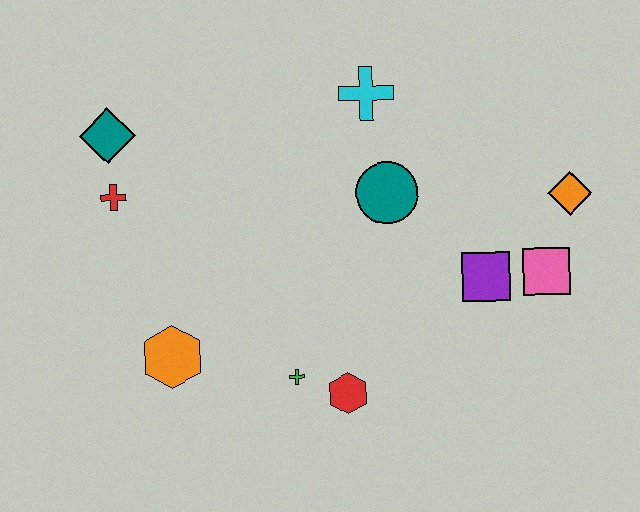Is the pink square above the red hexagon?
Yes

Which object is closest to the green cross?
The red hexagon is closest to the green cross.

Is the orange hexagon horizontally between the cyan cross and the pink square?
No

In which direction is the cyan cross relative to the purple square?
The cyan cross is above the purple square.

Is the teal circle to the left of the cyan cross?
No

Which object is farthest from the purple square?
The teal diamond is farthest from the purple square.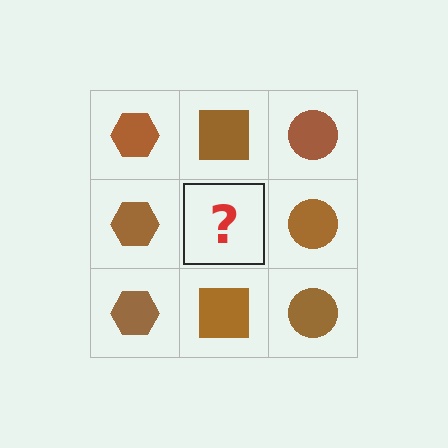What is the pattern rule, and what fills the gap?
The rule is that each column has a consistent shape. The gap should be filled with a brown square.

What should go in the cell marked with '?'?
The missing cell should contain a brown square.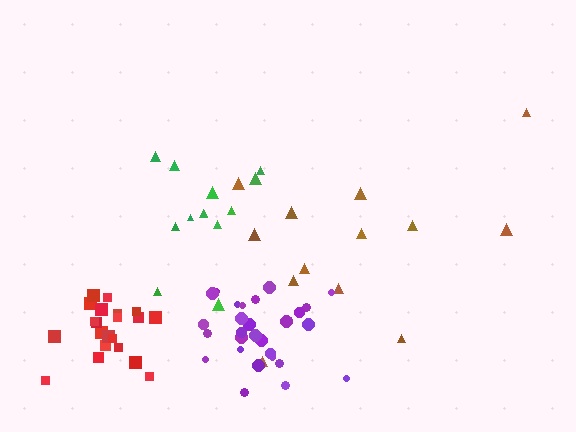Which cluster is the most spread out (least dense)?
Brown.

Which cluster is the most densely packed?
Red.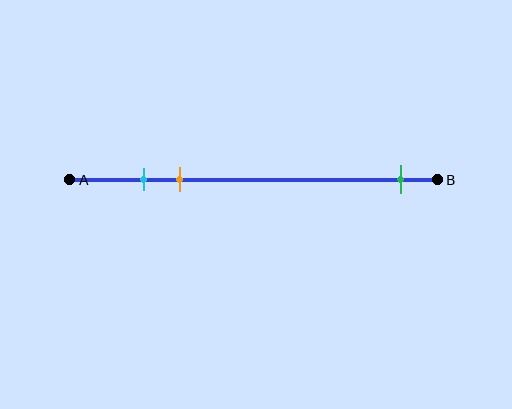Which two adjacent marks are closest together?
The cyan and orange marks are the closest adjacent pair.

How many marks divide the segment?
There are 3 marks dividing the segment.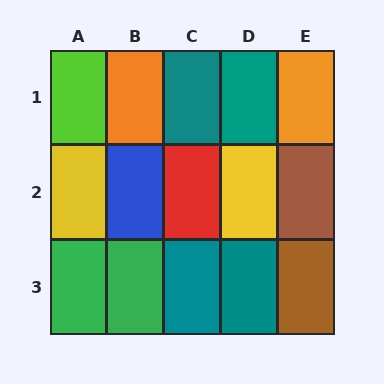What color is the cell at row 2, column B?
Blue.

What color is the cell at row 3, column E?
Brown.